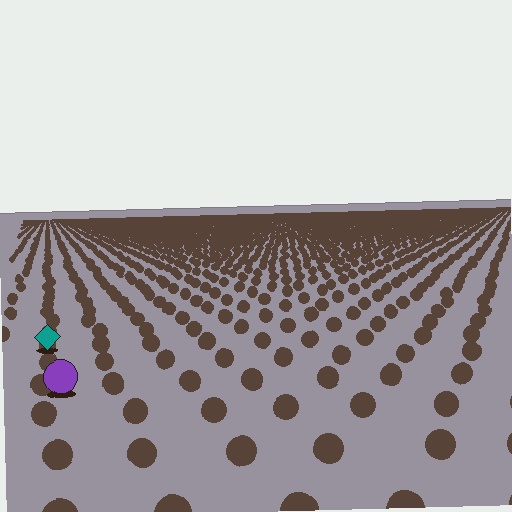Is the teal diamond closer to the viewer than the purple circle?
No. The purple circle is closer — you can tell from the texture gradient: the ground texture is coarser near it.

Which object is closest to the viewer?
The purple circle is closest. The texture marks near it are larger and more spread out.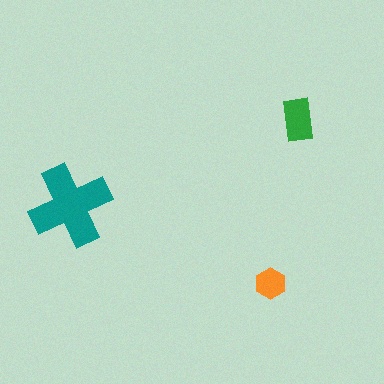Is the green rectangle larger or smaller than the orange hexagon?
Larger.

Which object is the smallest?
The orange hexagon.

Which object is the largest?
The teal cross.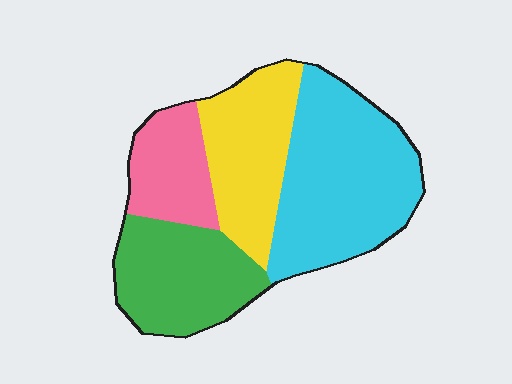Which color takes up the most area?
Cyan, at roughly 40%.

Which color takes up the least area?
Pink, at roughly 15%.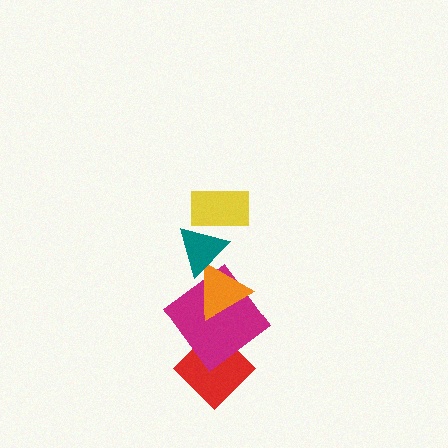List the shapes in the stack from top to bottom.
From top to bottom: the yellow rectangle, the teal triangle, the orange triangle, the magenta diamond, the red diamond.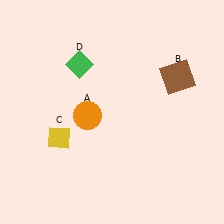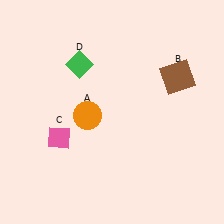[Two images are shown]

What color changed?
The diamond (C) changed from yellow in Image 1 to pink in Image 2.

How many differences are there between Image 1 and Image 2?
There is 1 difference between the two images.